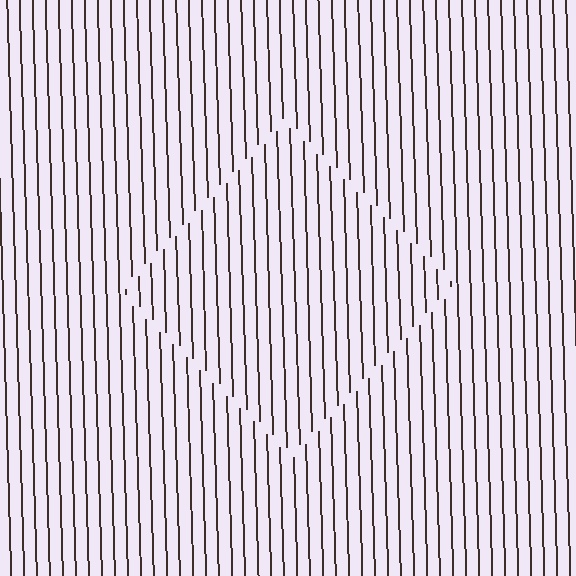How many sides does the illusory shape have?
4 sides — the line-ends trace a square.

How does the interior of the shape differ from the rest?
The interior of the shape contains the same grating, shifted by half a period — the contour is defined by the phase discontinuity where line-ends from the inner and outer gratings abut.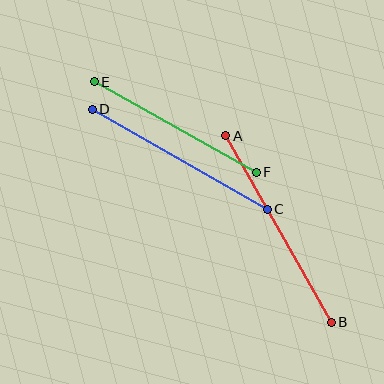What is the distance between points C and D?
The distance is approximately 201 pixels.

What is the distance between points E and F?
The distance is approximately 185 pixels.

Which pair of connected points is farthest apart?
Points A and B are farthest apart.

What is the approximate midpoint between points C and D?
The midpoint is at approximately (180, 159) pixels.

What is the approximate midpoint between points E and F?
The midpoint is at approximately (175, 127) pixels.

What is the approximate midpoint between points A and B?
The midpoint is at approximately (279, 229) pixels.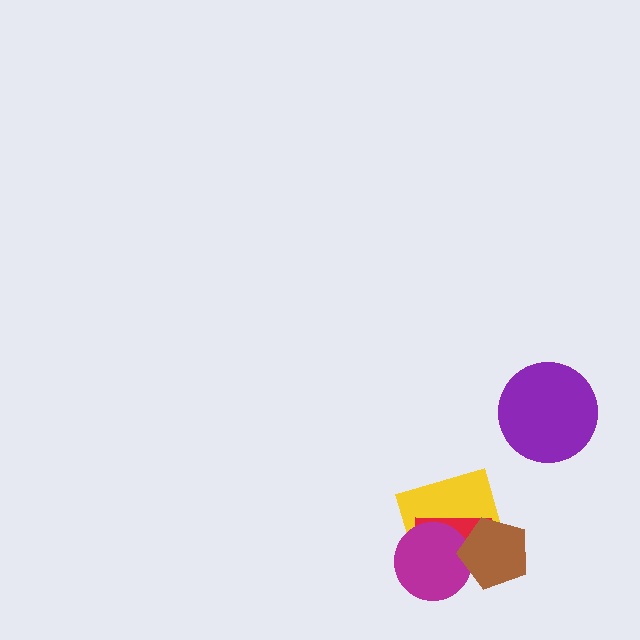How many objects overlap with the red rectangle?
3 objects overlap with the red rectangle.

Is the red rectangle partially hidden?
Yes, it is partially covered by another shape.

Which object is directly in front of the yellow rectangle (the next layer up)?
The red rectangle is directly in front of the yellow rectangle.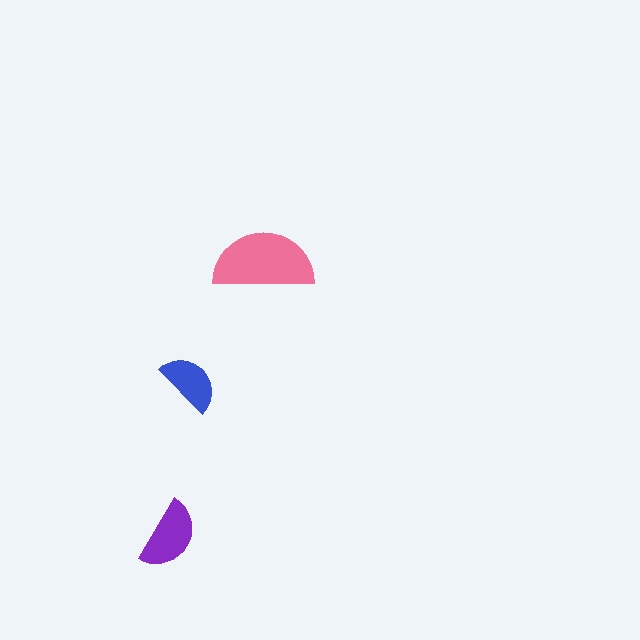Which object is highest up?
The pink semicircle is topmost.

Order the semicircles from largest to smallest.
the pink one, the purple one, the blue one.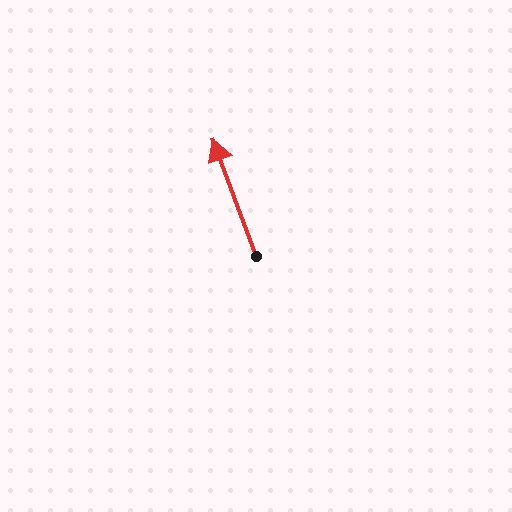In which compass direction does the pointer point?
North.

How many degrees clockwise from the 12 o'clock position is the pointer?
Approximately 340 degrees.